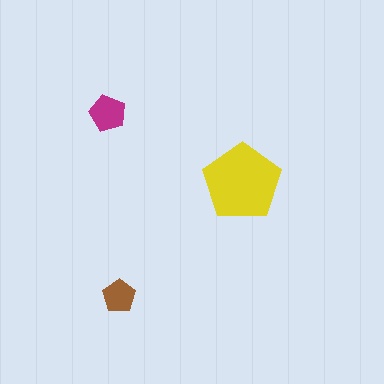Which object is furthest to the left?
The magenta pentagon is leftmost.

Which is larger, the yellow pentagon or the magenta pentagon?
The yellow one.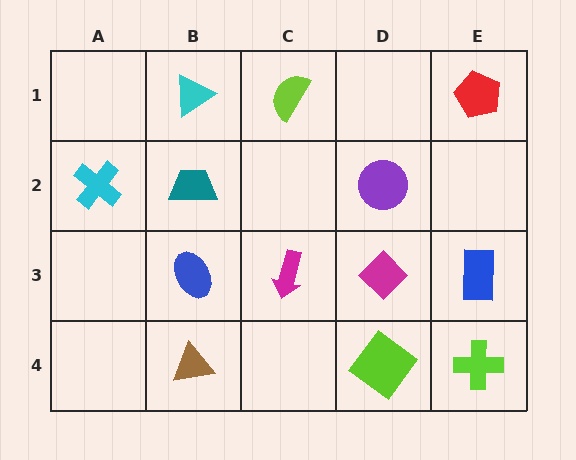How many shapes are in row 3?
4 shapes.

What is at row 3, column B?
A blue ellipse.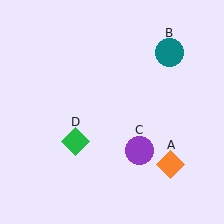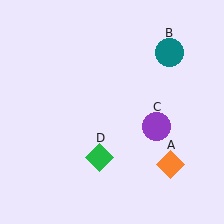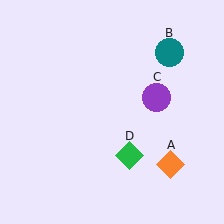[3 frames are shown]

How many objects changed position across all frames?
2 objects changed position: purple circle (object C), green diamond (object D).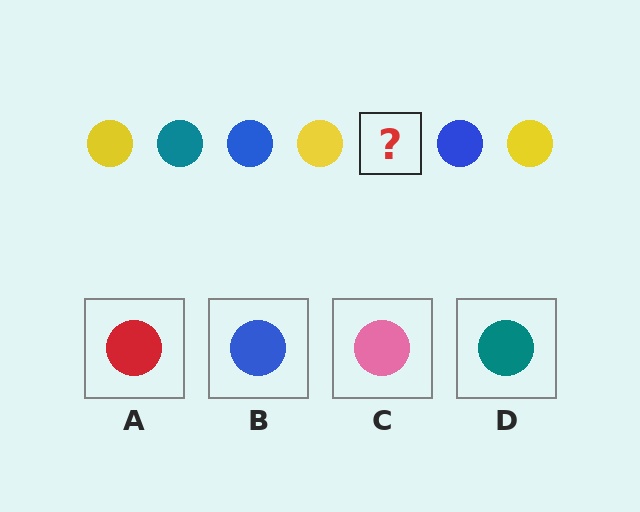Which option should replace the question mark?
Option D.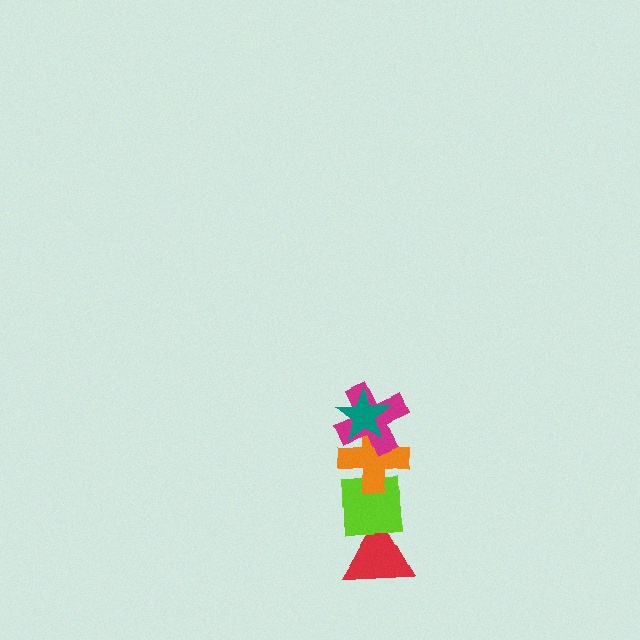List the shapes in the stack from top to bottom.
From top to bottom: the teal star, the magenta cross, the orange cross, the lime square, the red triangle.